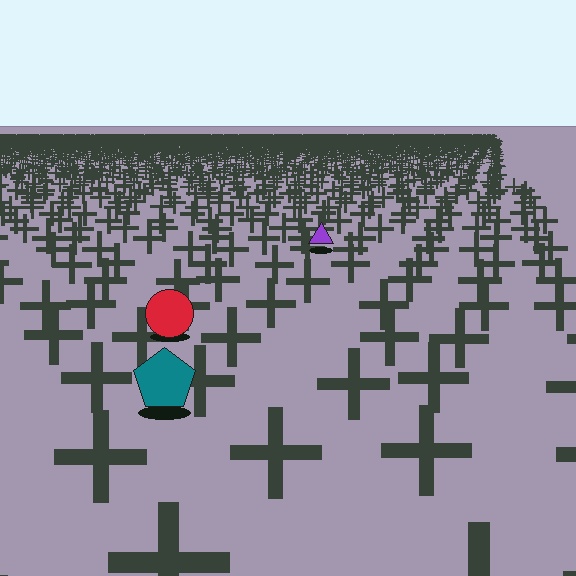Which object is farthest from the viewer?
The purple triangle is farthest from the viewer. It appears smaller and the ground texture around it is denser.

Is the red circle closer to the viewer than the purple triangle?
Yes. The red circle is closer — you can tell from the texture gradient: the ground texture is coarser near it.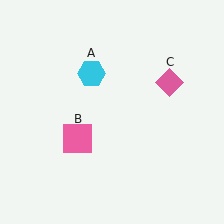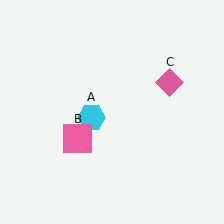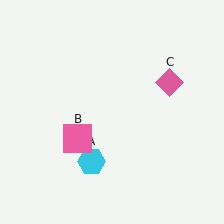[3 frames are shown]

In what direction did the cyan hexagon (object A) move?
The cyan hexagon (object A) moved down.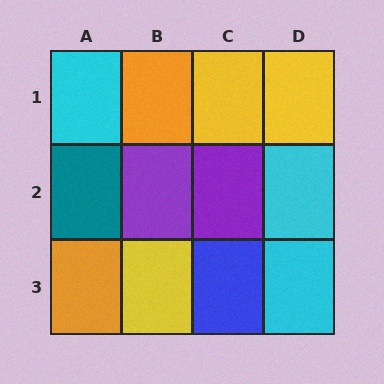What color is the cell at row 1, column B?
Orange.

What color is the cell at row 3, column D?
Cyan.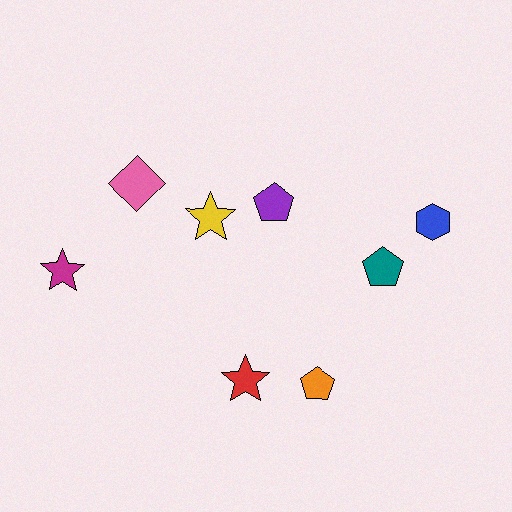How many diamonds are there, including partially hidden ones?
There is 1 diamond.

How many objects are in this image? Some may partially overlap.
There are 8 objects.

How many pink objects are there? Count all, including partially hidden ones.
There is 1 pink object.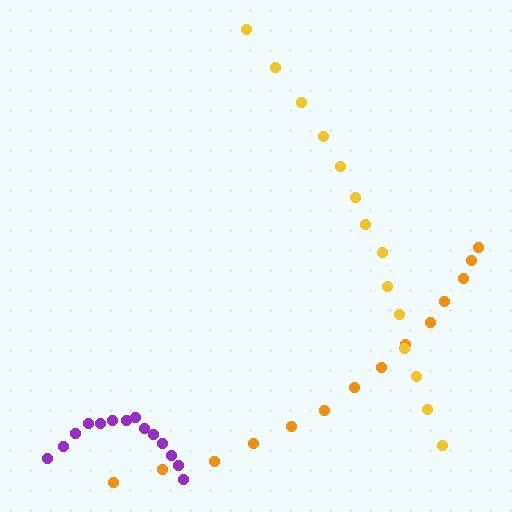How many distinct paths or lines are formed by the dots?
There are 3 distinct paths.